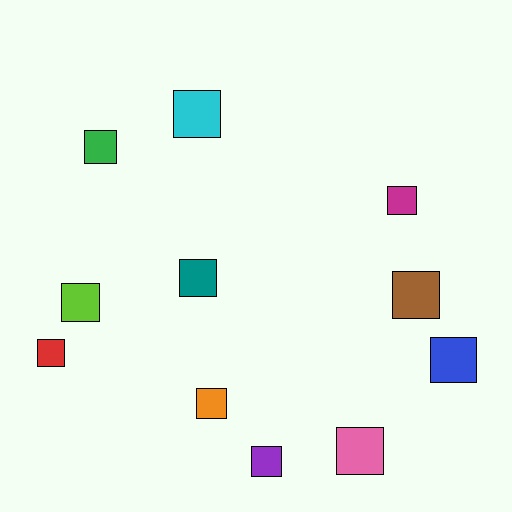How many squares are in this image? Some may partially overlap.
There are 11 squares.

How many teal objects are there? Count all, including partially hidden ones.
There is 1 teal object.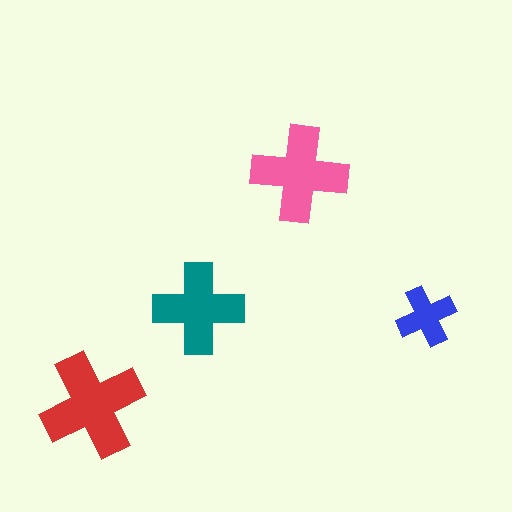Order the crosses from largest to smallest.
the red one, the pink one, the teal one, the blue one.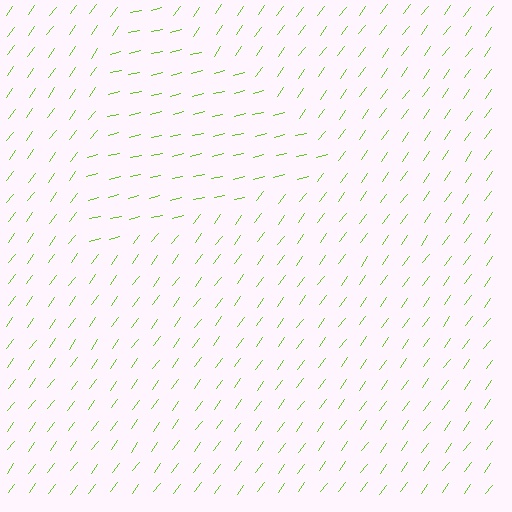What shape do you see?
I see a triangle.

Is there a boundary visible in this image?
Yes, there is a texture boundary formed by a change in line orientation.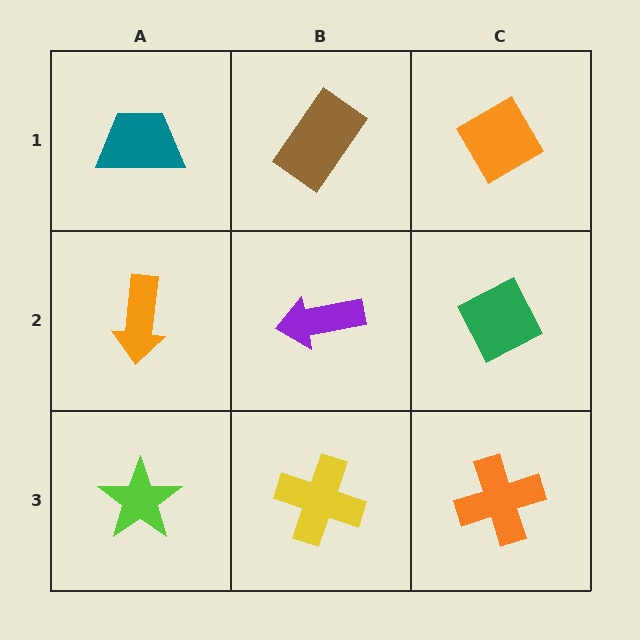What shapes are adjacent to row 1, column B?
A purple arrow (row 2, column B), a teal trapezoid (row 1, column A), an orange diamond (row 1, column C).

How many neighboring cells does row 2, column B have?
4.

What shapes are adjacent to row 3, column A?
An orange arrow (row 2, column A), a yellow cross (row 3, column B).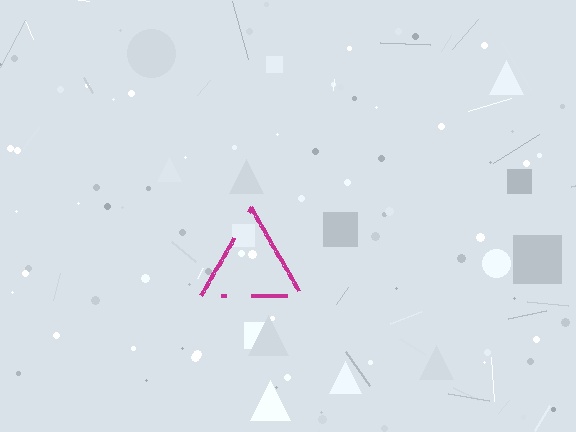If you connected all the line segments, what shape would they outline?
They would outline a triangle.